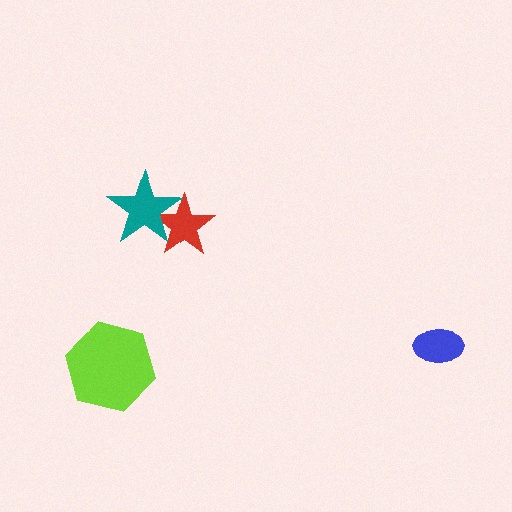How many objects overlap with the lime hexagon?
0 objects overlap with the lime hexagon.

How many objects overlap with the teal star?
1 object overlaps with the teal star.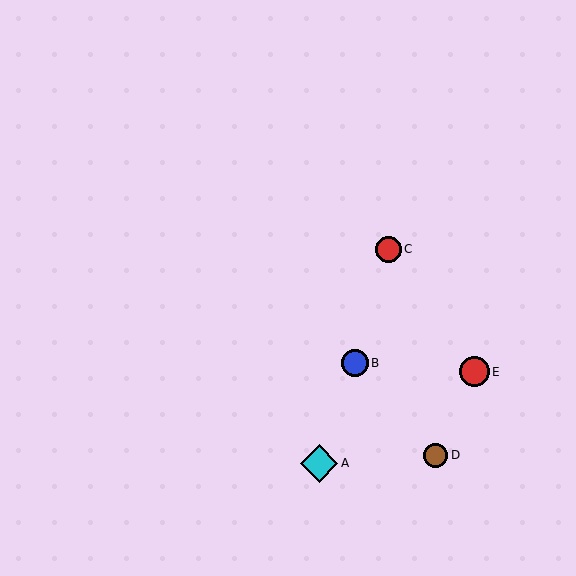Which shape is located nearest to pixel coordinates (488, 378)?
The red circle (labeled E) at (474, 372) is nearest to that location.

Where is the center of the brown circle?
The center of the brown circle is at (436, 455).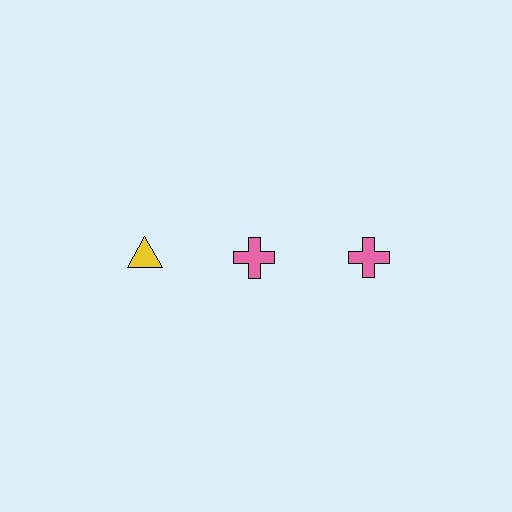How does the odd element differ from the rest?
It differs in both color (yellow instead of pink) and shape (triangle instead of cross).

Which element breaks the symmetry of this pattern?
The yellow triangle in the top row, leftmost column breaks the symmetry. All other shapes are pink crosses.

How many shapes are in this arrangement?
There are 3 shapes arranged in a grid pattern.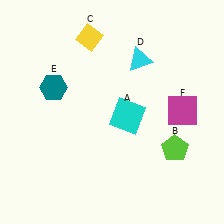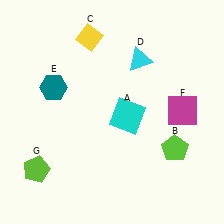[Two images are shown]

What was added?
A lime pentagon (G) was added in Image 2.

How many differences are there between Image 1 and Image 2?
There is 1 difference between the two images.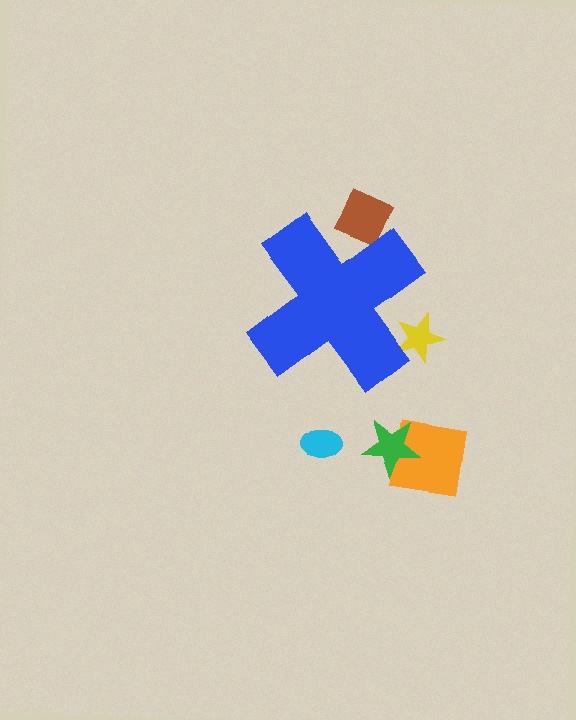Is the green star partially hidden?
No, the green star is fully visible.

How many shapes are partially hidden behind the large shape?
2 shapes are partially hidden.